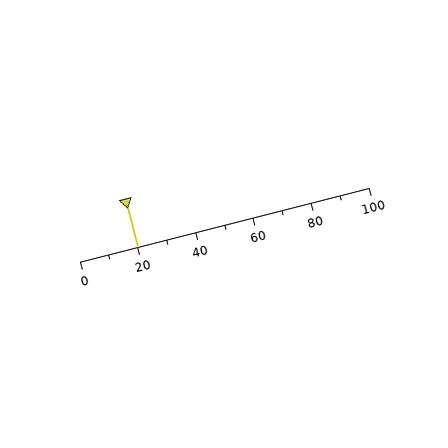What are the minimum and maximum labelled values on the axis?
The axis runs from 0 to 100.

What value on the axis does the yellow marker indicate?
The marker indicates approximately 20.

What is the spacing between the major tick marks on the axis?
The major ticks are spaced 20 apart.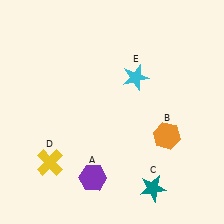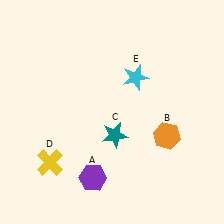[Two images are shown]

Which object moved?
The teal star (C) moved up.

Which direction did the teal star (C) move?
The teal star (C) moved up.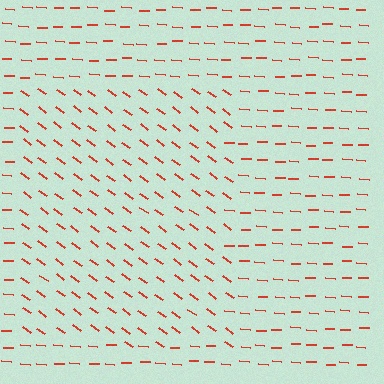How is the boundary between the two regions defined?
The boundary is defined purely by a change in line orientation (approximately 32 degrees difference). All lines are the same color and thickness.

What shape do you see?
I see a rectangle.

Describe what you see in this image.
The image is filled with small red line segments. A rectangle region in the image has lines oriented differently from the surrounding lines, creating a visible texture boundary.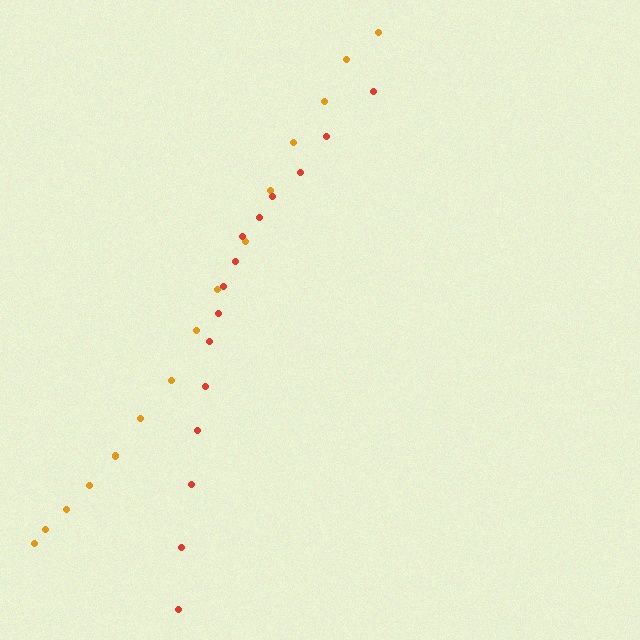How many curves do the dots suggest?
There are 2 distinct paths.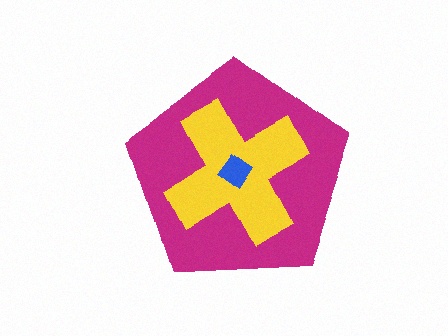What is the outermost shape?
The magenta pentagon.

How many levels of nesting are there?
3.